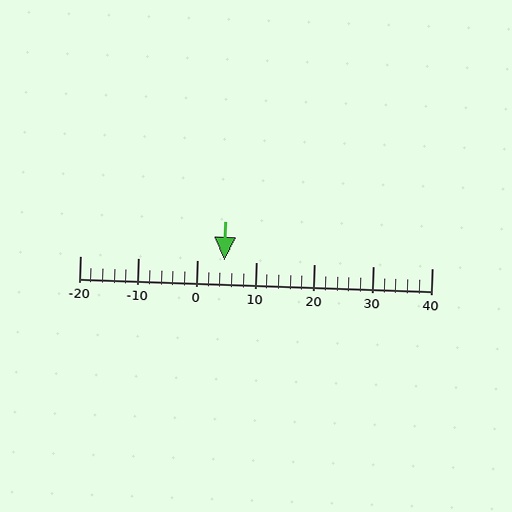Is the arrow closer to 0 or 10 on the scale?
The arrow is closer to 0.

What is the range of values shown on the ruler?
The ruler shows values from -20 to 40.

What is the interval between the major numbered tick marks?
The major tick marks are spaced 10 units apart.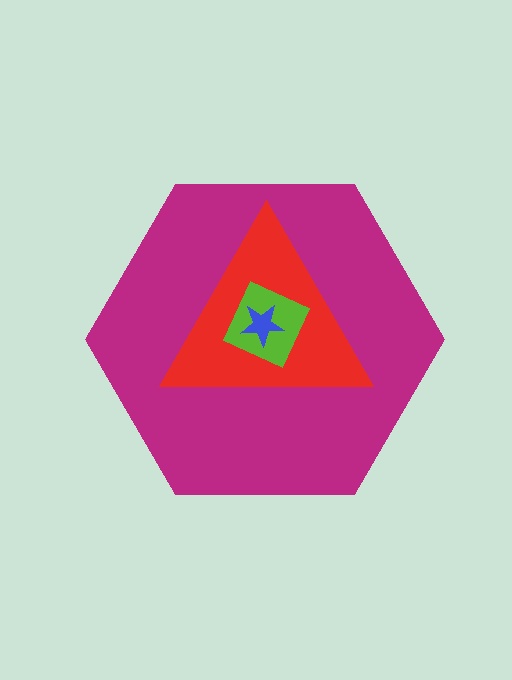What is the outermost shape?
The magenta hexagon.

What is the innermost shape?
The blue star.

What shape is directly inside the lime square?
The blue star.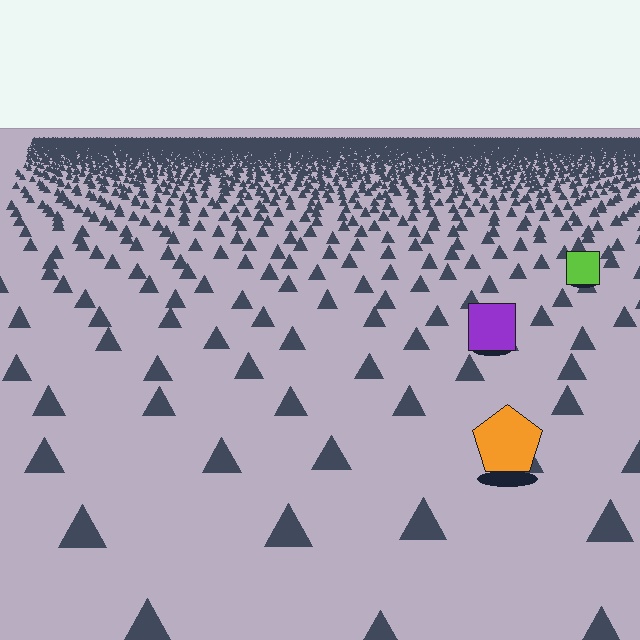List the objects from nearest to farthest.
From nearest to farthest: the orange pentagon, the purple square, the lime square.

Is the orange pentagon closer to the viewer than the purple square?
Yes. The orange pentagon is closer — you can tell from the texture gradient: the ground texture is coarser near it.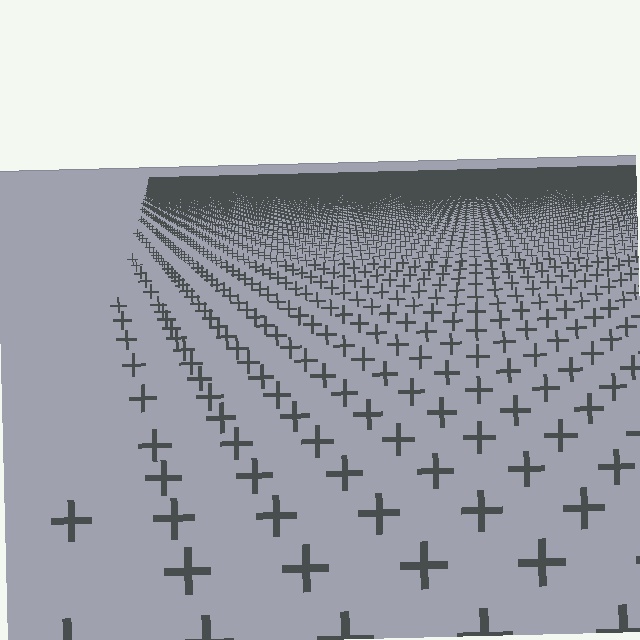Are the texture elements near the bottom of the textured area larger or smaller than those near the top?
Larger. Near the bottom, elements are closer to the viewer and appear at a bigger on-screen size.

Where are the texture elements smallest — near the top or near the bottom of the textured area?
Near the top.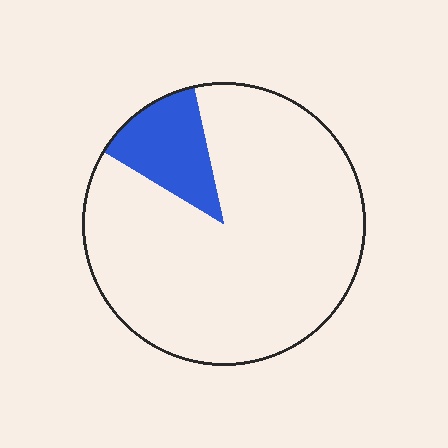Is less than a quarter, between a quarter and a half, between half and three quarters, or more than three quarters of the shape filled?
Less than a quarter.